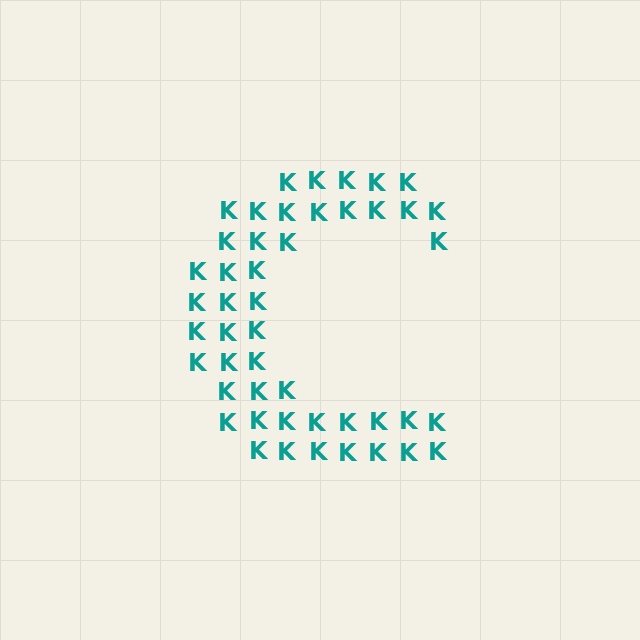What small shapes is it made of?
It is made of small letter K's.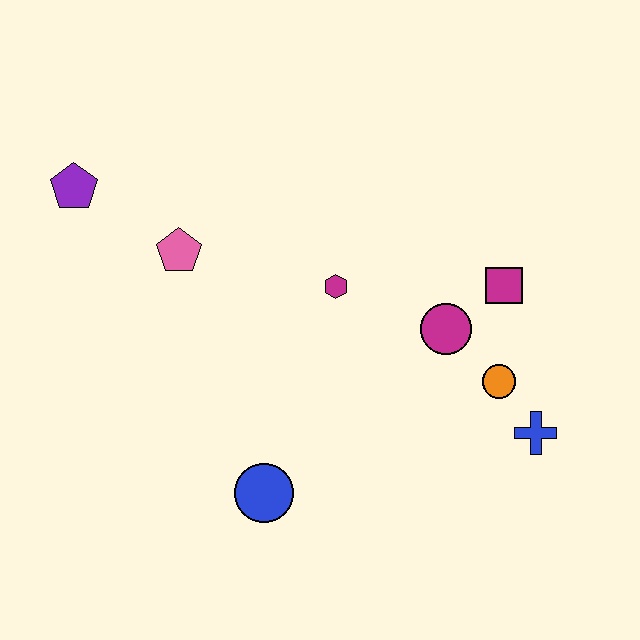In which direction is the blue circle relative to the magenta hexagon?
The blue circle is below the magenta hexagon.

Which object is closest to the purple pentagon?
The pink pentagon is closest to the purple pentagon.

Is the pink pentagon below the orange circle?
No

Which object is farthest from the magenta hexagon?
The purple pentagon is farthest from the magenta hexagon.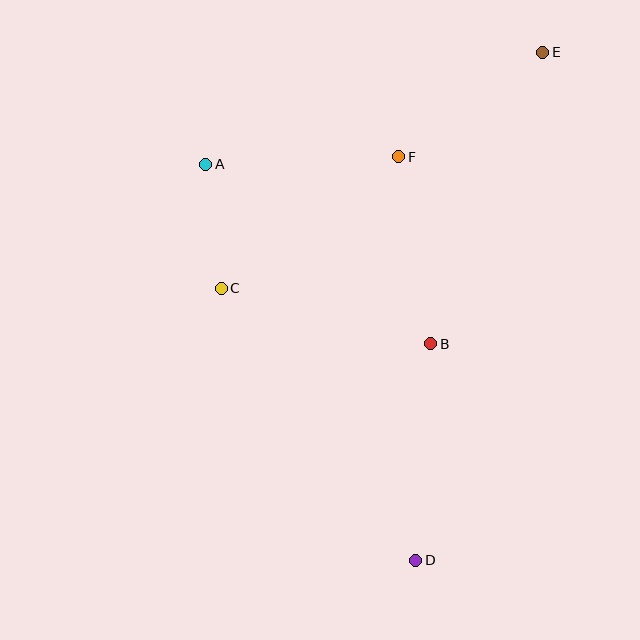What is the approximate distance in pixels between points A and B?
The distance between A and B is approximately 288 pixels.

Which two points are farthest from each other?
Points D and E are farthest from each other.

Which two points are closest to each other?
Points A and C are closest to each other.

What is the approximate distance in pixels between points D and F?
The distance between D and F is approximately 404 pixels.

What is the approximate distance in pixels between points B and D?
The distance between B and D is approximately 217 pixels.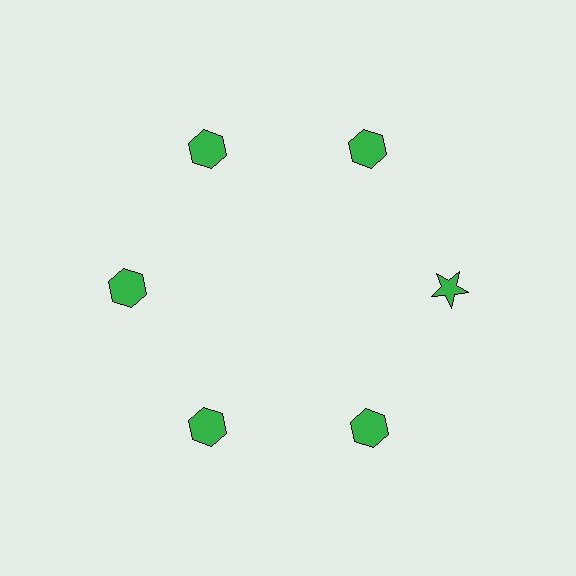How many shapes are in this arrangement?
There are 6 shapes arranged in a ring pattern.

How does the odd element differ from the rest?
It has a different shape: star instead of hexagon.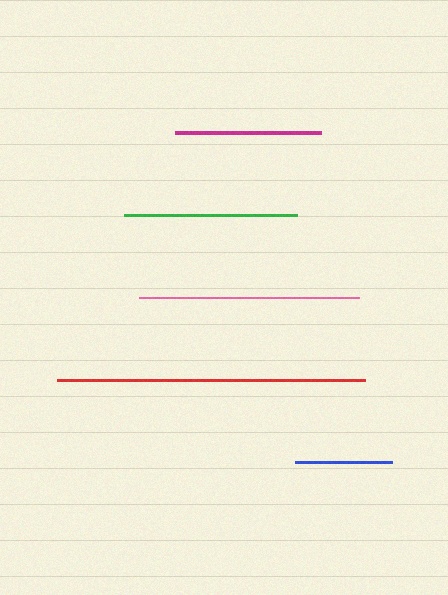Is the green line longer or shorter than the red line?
The red line is longer than the green line.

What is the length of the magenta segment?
The magenta segment is approximately 146 pixels long.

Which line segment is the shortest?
The blue line is the shortest at approximately 97 pixels.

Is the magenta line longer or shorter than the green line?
The green line is longer than the magenta line.